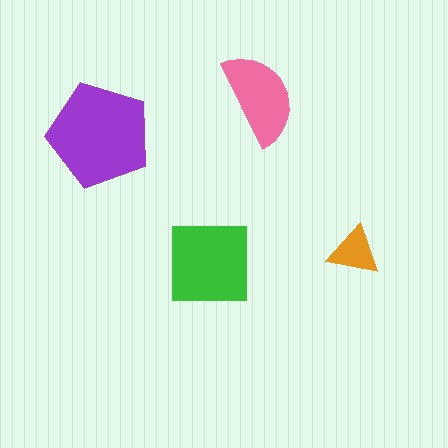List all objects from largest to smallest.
The purple pentagon, the green square, the pink semicircle, the orange triangle.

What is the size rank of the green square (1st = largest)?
2nd.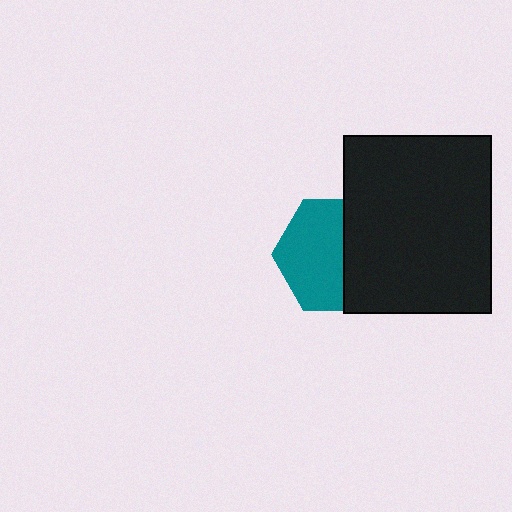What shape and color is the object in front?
The object in front is a black rectangle.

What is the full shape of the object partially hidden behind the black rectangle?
The partially hidden object is a teal hexagon.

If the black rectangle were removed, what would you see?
You would see the complete teal hexagon.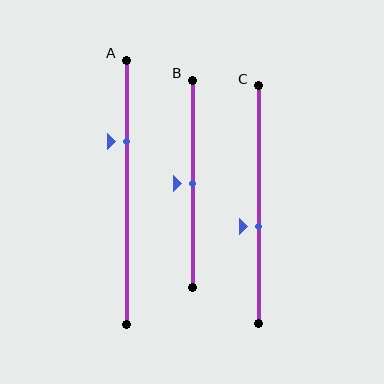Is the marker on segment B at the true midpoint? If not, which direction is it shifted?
Yes, the marker on segment B is at the true midpoint.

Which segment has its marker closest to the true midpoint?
Segment B has its marker closest to the true midpoint.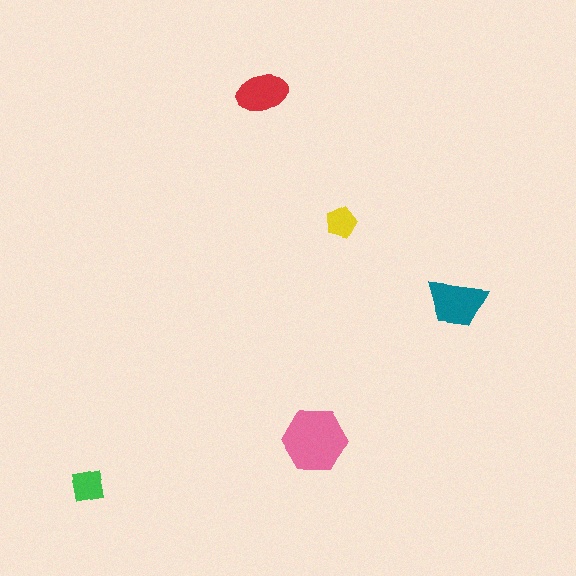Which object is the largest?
The pink hexagon.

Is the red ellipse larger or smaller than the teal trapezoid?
Smaller.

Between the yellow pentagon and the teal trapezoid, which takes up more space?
The teal trapezoid.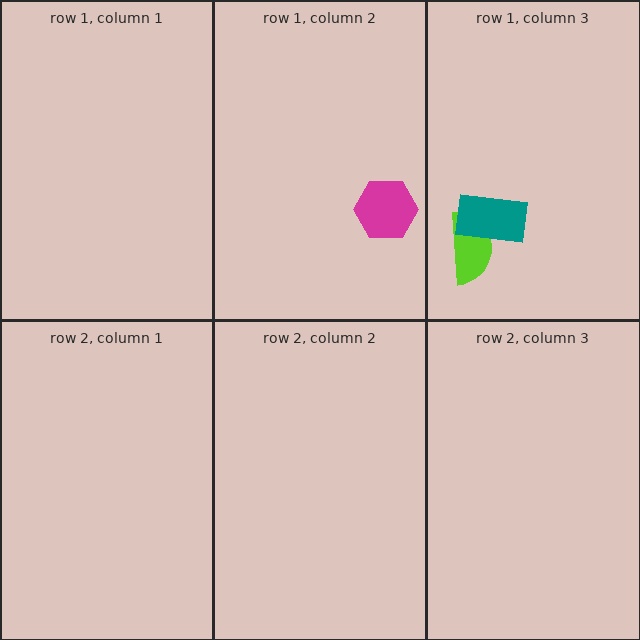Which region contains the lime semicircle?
The row 1, column 3 region.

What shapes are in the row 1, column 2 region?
The magenta hexagon.